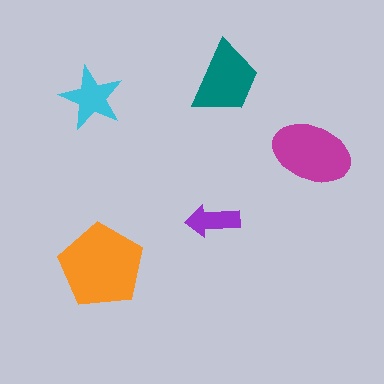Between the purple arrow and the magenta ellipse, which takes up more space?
The magenta ellipse.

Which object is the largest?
The orange pentagon.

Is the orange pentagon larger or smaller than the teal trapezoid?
Larger.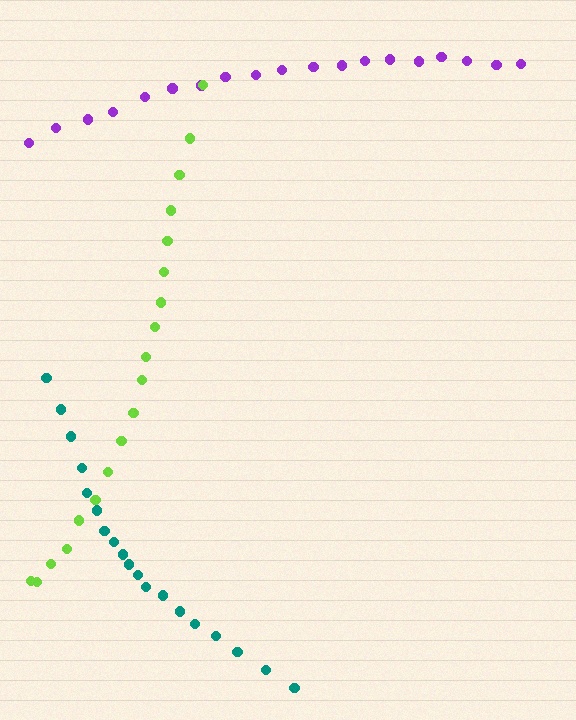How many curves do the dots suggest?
There are 3 distinct paths.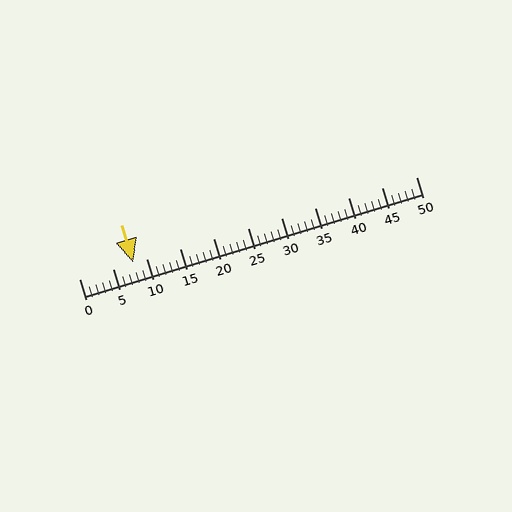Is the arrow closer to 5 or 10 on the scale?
The arrow is closer to 10.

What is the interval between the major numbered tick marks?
The major tick marks are spaced 5 units apart.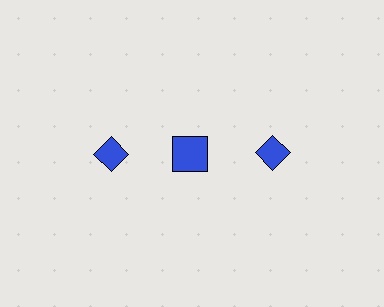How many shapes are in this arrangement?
There are 3 shapes arranged in a grid pattern.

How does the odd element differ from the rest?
It has a different shape: square instead of diamond.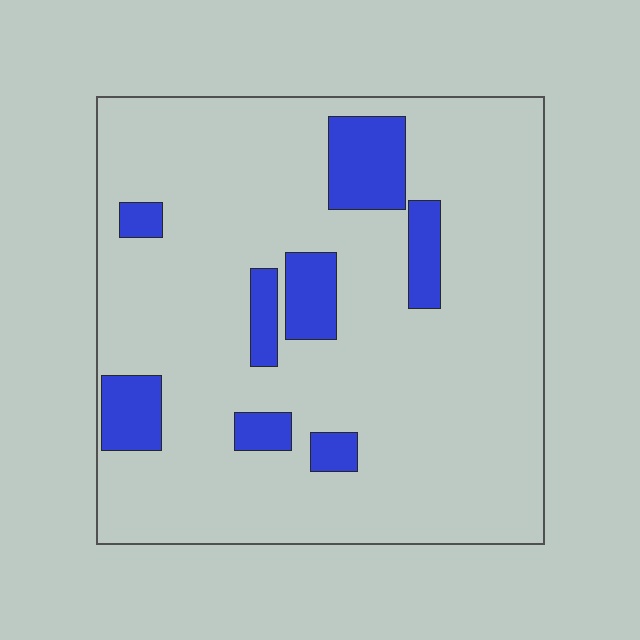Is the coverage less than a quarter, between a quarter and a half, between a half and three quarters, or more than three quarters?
Less than a quarter.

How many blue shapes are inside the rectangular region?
8.